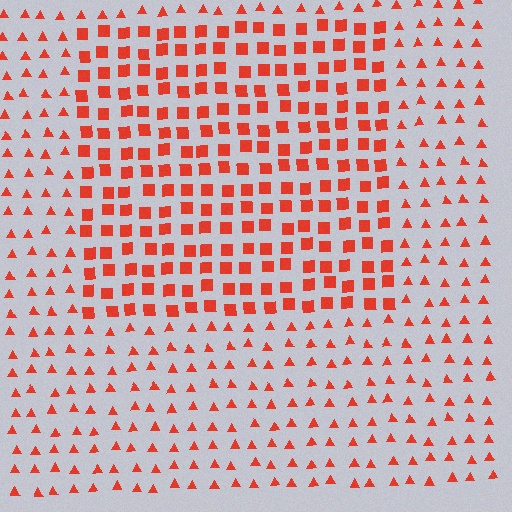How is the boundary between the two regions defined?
The boundary is defined by a change in element shape: squares inside vs. triangles outside. All elements share the same color and spacing.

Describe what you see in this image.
The image is filled with small red elements arranged in a uniform grid. A rectangle-shaped region contains squares, while the surrounding area contains triangles. The boundary is defined purely by the change in element shape.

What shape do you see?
I see a rectangle.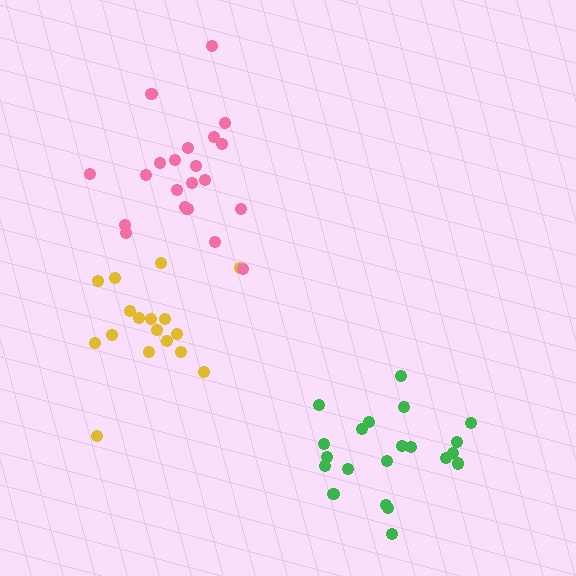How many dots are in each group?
Group 1: 17 dots, Group 2: 21 dots, Group 3: 21 dots (59 total).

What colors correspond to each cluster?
The clusters are colored: yellow, green, pink.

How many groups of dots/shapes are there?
There are 3 groups.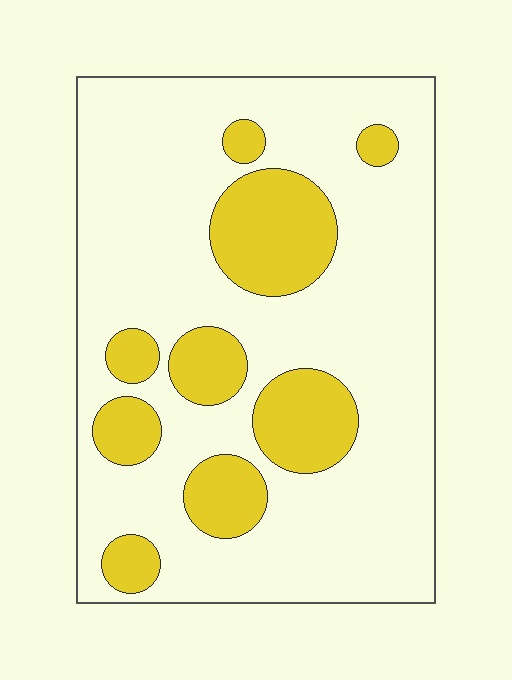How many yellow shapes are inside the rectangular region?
9.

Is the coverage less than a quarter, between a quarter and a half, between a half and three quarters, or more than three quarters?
Less than a quarter.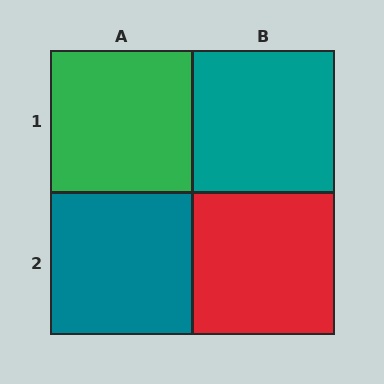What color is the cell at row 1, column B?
Teal.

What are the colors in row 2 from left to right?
Teal, red.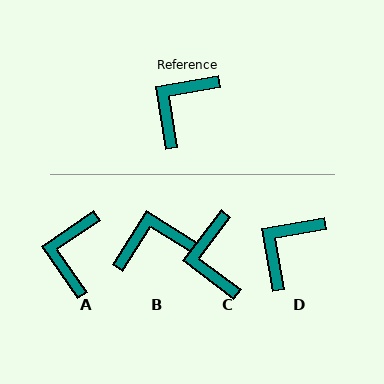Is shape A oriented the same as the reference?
No, it is off by about 25 degrees.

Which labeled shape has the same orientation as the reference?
D.